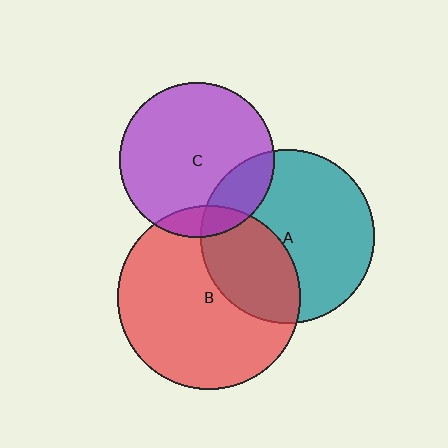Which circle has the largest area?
Circle B (red).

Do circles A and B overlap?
Yes.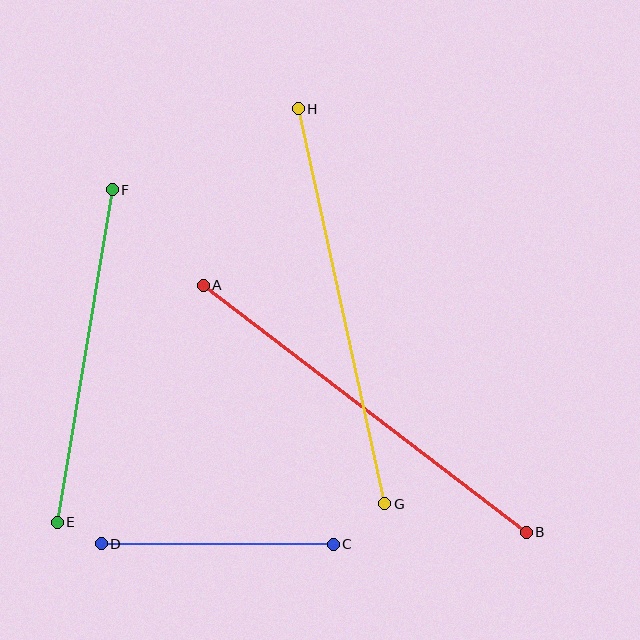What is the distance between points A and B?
The distance is approximately 406 pixels.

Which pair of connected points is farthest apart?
Points A and B are farthest apart.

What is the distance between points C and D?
The distance is approximately 232 pixels.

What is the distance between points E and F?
The distance is approximately 337 pixels.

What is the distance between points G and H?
The distance is approximately 405 pixels.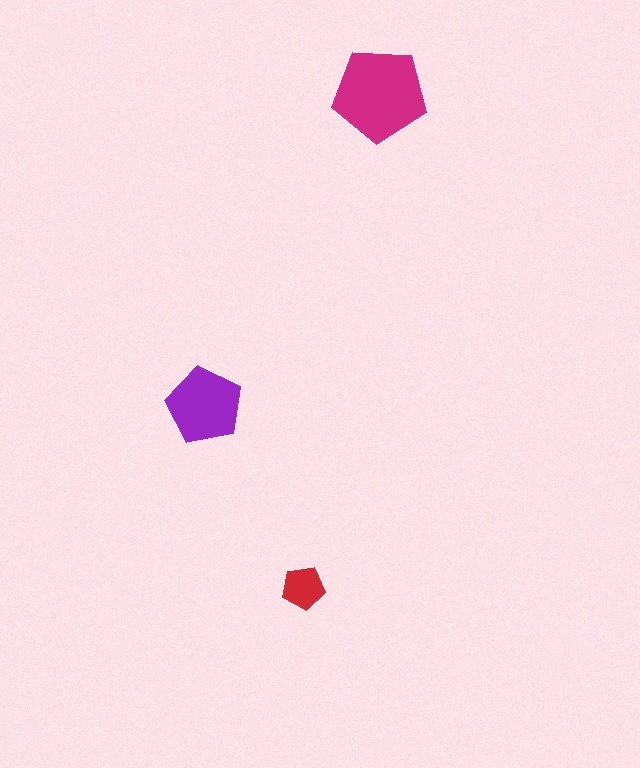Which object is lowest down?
The red pentagon is bottommost.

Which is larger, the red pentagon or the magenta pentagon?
The magenta one.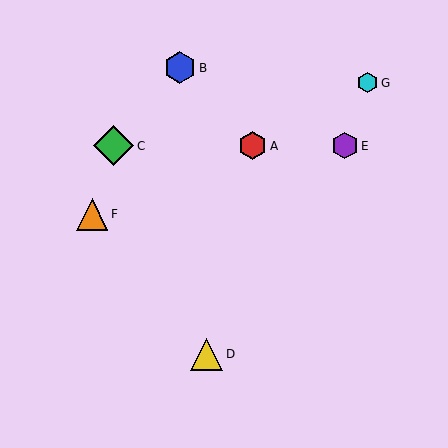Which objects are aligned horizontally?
Objects A, C, E are aligned horizontally.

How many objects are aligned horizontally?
3 objects (A, C, E) are aligned horizontally.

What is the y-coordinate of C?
Object C is at y≈146.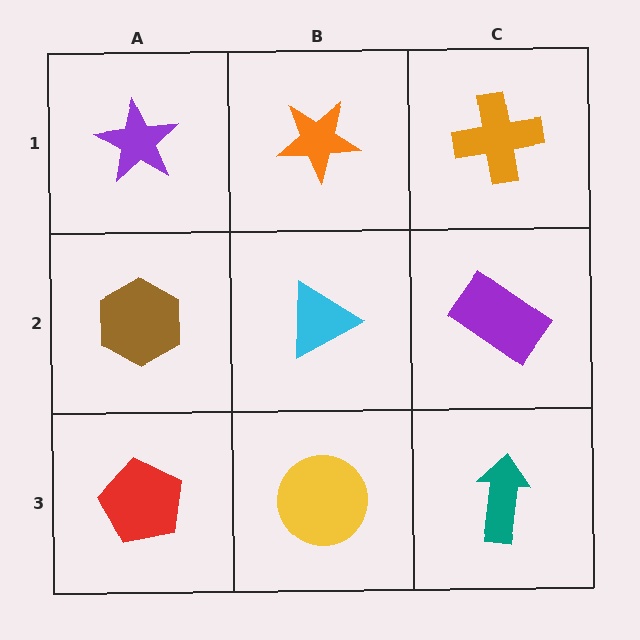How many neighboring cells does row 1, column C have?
2.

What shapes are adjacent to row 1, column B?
A cyan triangle (row 2, column B), a purple star (row 1, column A), an orange cross (row 1, column C).